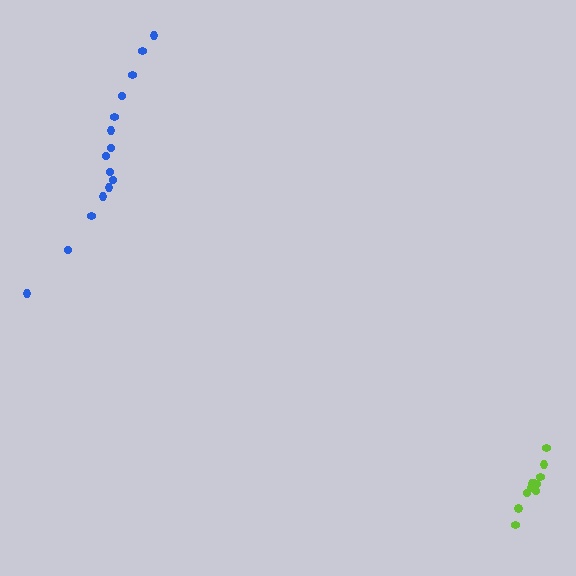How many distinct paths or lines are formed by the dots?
There are 2 distinct paths.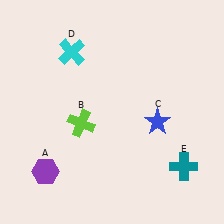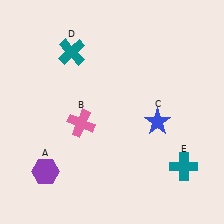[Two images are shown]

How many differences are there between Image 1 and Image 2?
There are 2 differences between the two images.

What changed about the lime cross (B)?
In Image 1, B is lime. In Image 2, it changed to pink.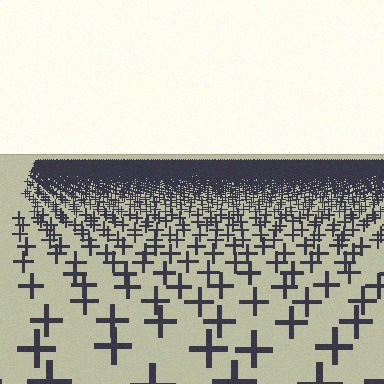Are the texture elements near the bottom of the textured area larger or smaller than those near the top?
Larger. Near the bottom, elements are closer to the viewer and appear at a bigger on-screen size.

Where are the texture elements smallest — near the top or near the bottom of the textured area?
Near the top.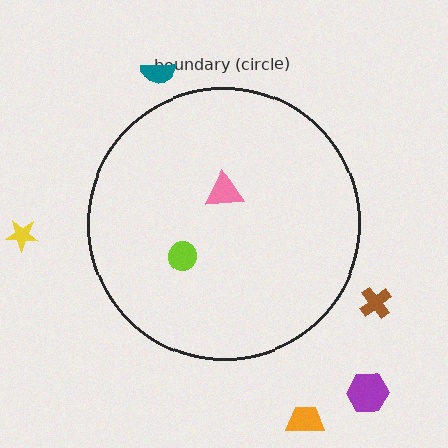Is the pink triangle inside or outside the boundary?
Inside.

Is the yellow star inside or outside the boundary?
Outside.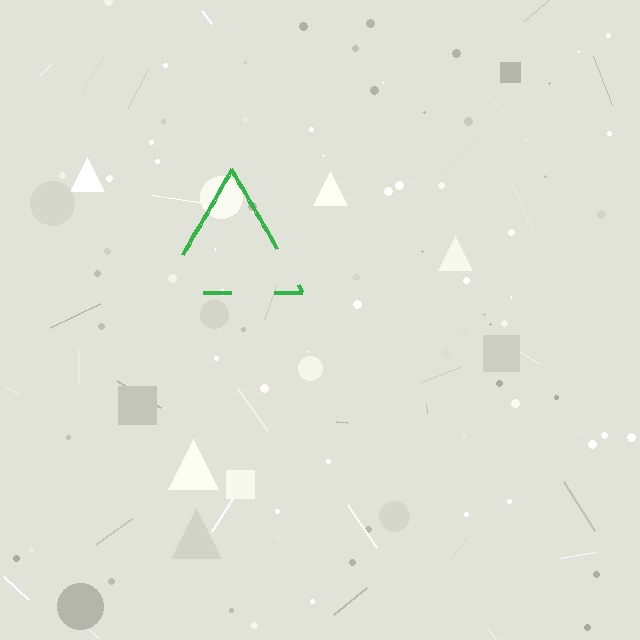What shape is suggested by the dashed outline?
The dashed outline suggests a triangle.